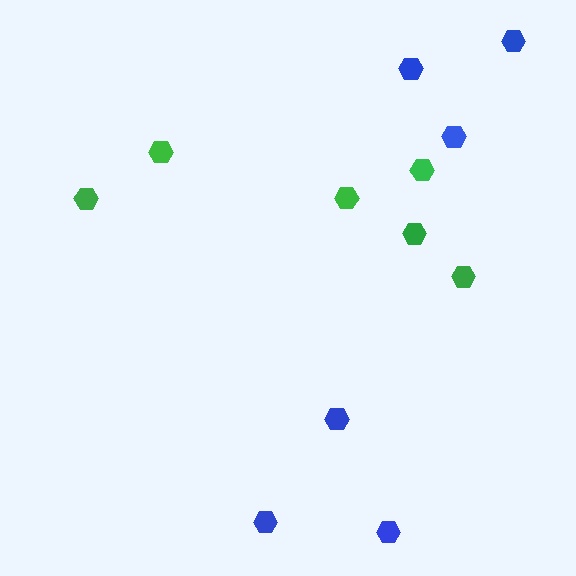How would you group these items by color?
There are 2 groups: one group of green hexagons (6) and one group of blue hexagons (6).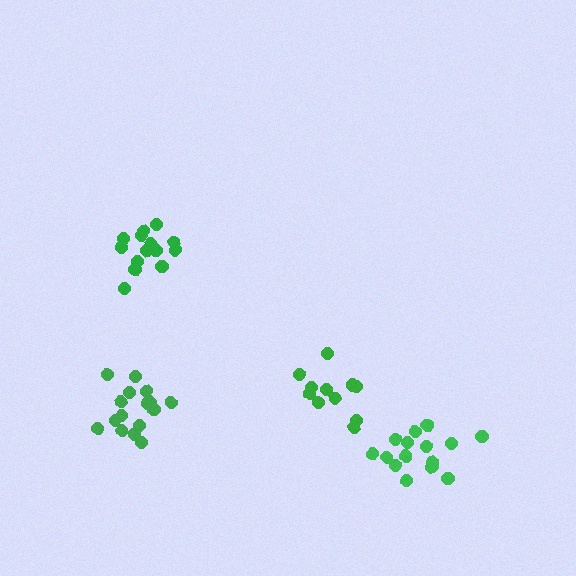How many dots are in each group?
Group 1: 15 dots, Group 2: 16 dots, Group 3: 11 dots, Group 4: 16 dots (58 total).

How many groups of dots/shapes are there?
There are 4 groups.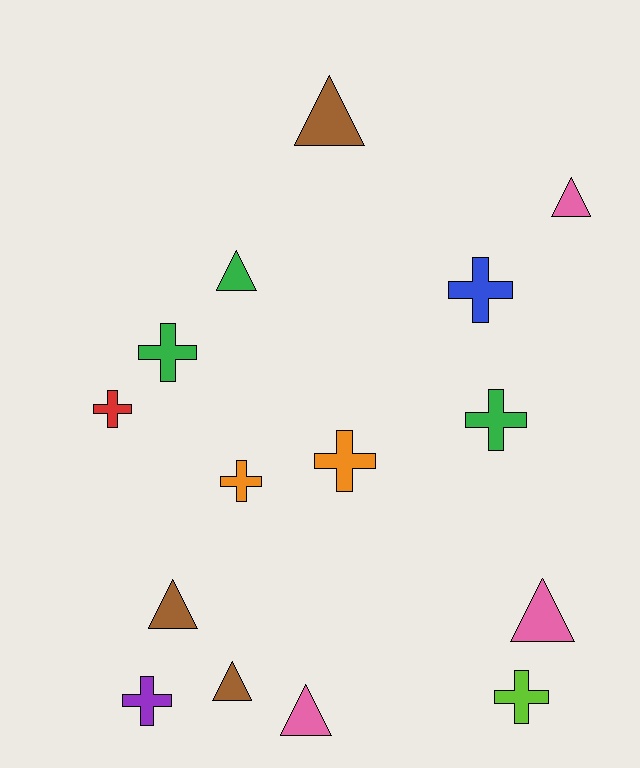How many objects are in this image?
There are 15 objects.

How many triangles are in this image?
There are 7 triangles.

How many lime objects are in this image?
There is 1 lime object.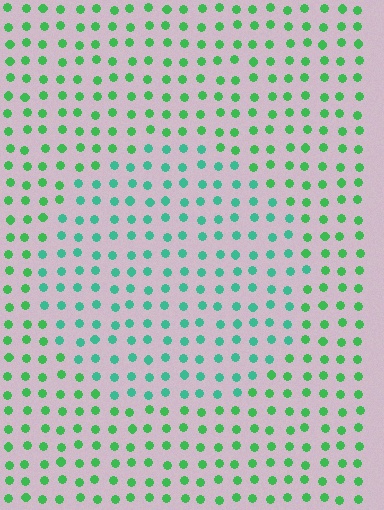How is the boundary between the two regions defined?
The boundary is defined purely by a slight shift in hue (about 30 degrees). Spacing, size, and orientation are identical on both sides.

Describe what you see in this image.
The image is filled with small green elements in a uniform arrangement. A circle-shaped region is visible where the elements are tinted to a slightly different hue, forming a subtle color boundary.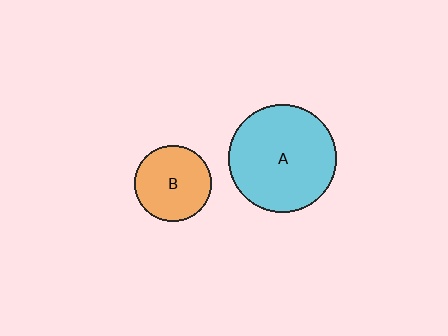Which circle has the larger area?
Circle A (cyan).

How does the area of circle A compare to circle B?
Approximately 2.0 times.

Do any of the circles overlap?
No, none of the circles overlap.